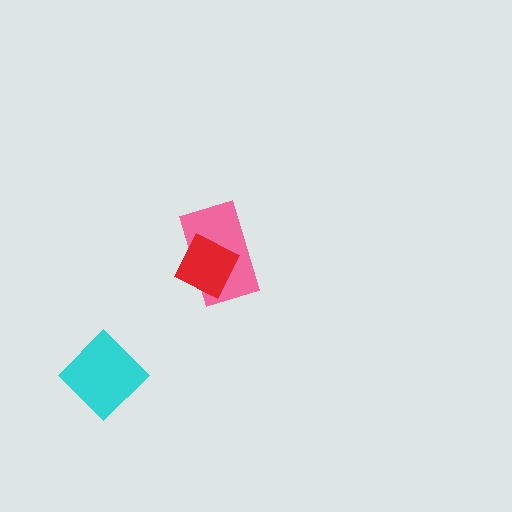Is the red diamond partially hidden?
No, no other shape covers it.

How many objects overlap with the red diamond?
1 object overlaps with the red diamond.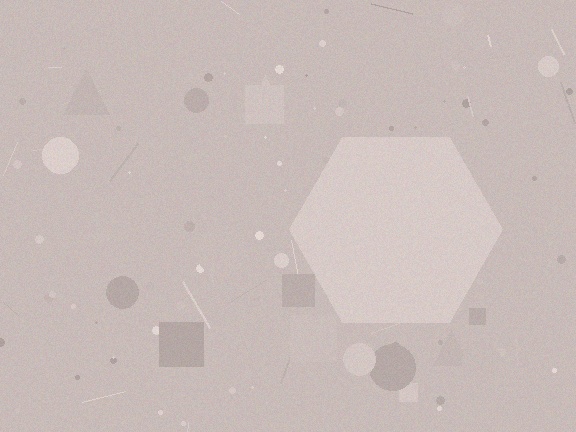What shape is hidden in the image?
A hexagon is hidden in the image.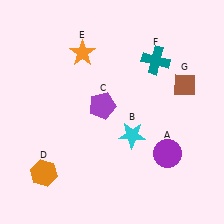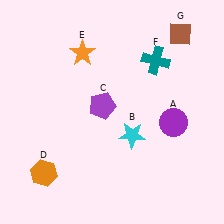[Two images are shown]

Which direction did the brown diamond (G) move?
The brown diamond (G) moved up.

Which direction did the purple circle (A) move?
The purple circle (A) moved up.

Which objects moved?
The objects that moved are: the purple circle (A), the brown diamond (G).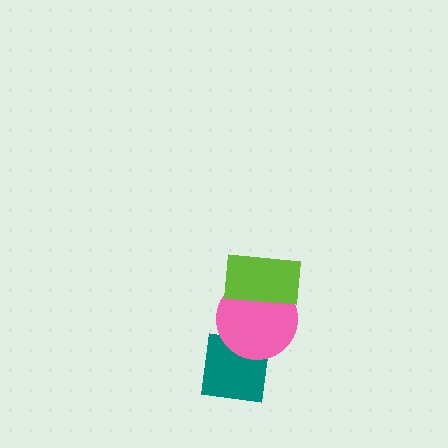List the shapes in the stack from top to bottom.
From top to bottom: the lime rectangle, the pink circle, the teal square.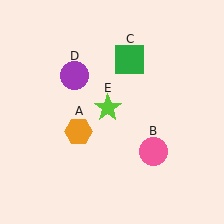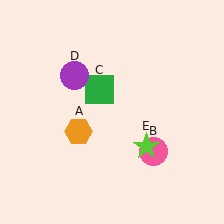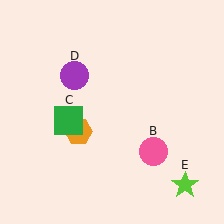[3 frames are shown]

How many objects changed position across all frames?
2 objects changed position: green square (object C), lime star (object E).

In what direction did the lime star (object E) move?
The lime star (object E) moved down and to the right.